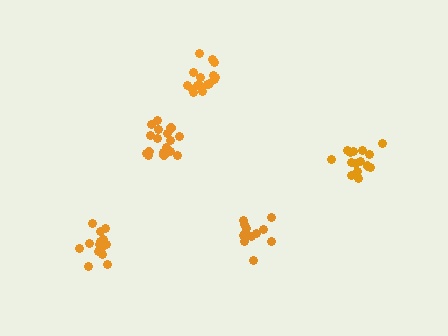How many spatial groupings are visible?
There are 5 spatial groupings.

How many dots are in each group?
Group 1: 17 dots, Group 2: 15 dots, Group 3: 12 dots, Group 4: 16 dots, Group 5: 17 dots (77 total).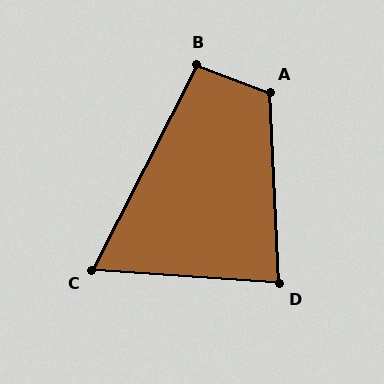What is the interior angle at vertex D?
Approximately 83 degrees (acute).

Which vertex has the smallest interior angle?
C, at approximately 67 degrees.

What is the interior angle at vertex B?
Approximately 97 degrees (obtuse).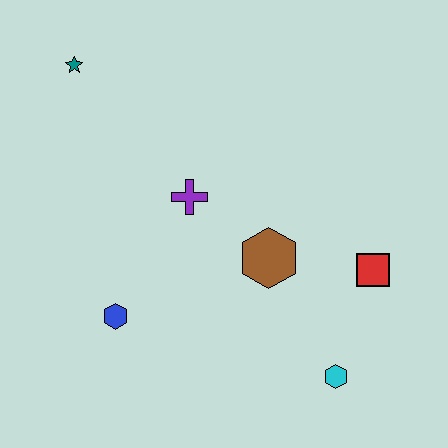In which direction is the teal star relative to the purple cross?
The teal star is above the purple cross.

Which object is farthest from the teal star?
The cyan hexagon is farthest from the teal star.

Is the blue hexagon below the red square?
Yes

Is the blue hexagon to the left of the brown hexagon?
Yes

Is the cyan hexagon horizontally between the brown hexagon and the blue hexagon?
No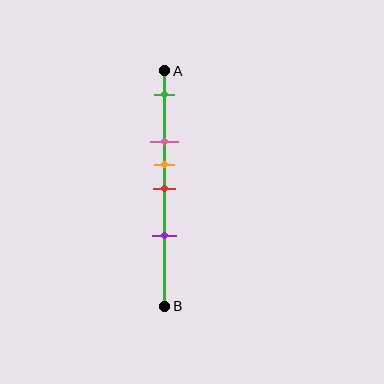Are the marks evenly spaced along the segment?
No, the marks are not evenly spaced.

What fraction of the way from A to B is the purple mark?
The purple mark is approximately 70% (0.7) of the way from A to B.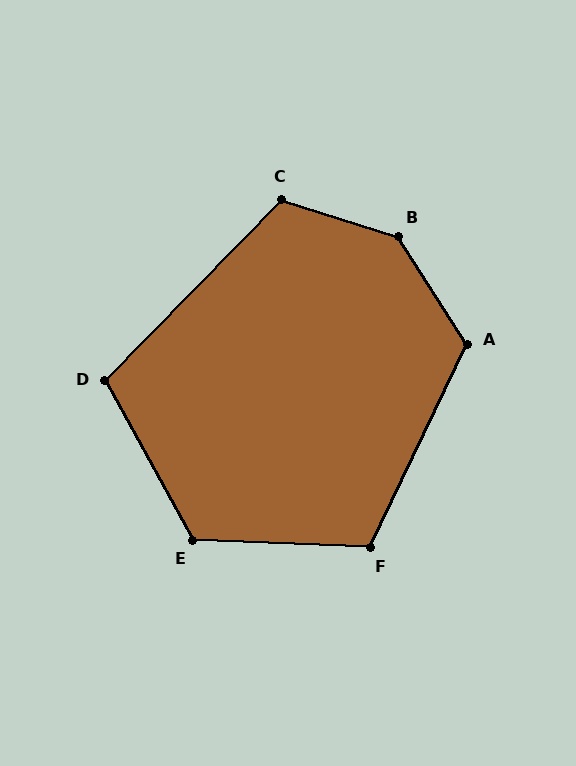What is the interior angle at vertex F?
Approximately 113 degrees (obtuse).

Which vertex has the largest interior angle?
B, at approximately 140 degrees.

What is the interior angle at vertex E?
Approximately 121 degrees (obtuse).